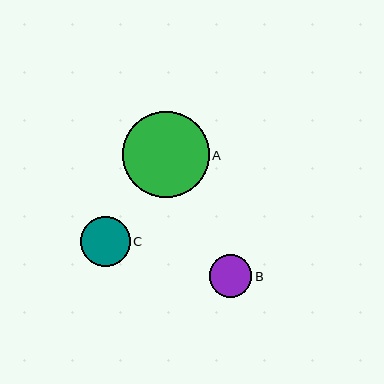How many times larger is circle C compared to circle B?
Circle C is approximately 1.2 times the size of circle B.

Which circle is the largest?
Circle A is the largest with a size of approximately 86 pixels.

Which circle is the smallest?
Circle B is the smallest with a size of approximately 43 pixels.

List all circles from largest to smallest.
From largest to smallest: A, C, B.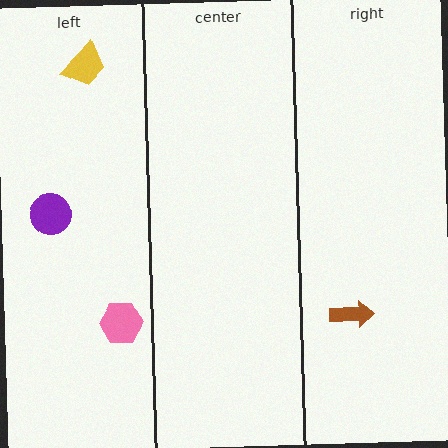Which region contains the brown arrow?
The right region.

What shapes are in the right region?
The brown arrow.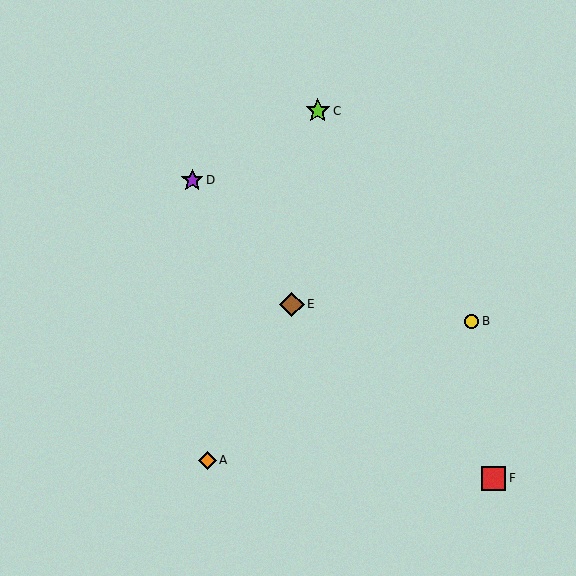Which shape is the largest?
The lime star (labeled C) is the largest.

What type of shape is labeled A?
Shape A is an orange diamond.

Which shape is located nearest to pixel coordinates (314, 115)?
The lime star (labeled C) at (318, 111) is nearest to that location.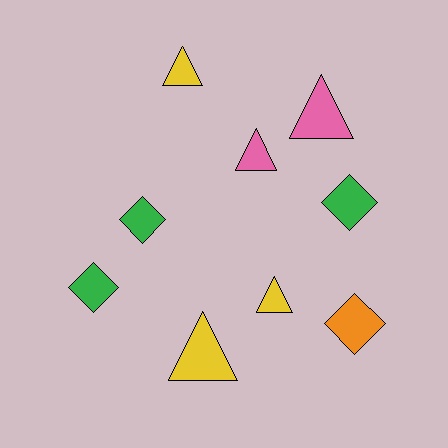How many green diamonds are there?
There are 3 green diamonds.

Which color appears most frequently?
Green, with 3 objects.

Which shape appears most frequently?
Triangle, with 5 objects.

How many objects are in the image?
There are 9 objects.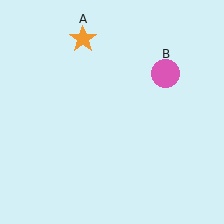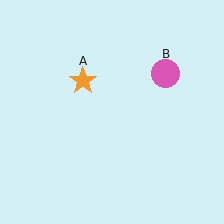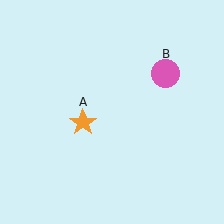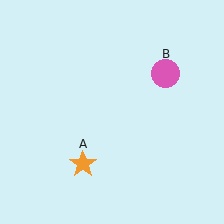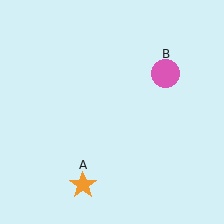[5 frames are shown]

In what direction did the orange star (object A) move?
The orange star (object A) moved down.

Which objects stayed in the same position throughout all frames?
Pink circle (object B) remained stationary.